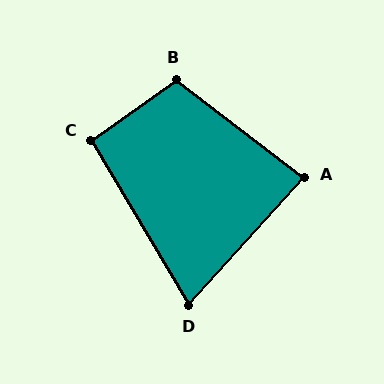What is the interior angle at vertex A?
Approximately 85 degrees (approximately right).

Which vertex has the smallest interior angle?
D, at approximately 73 degrees.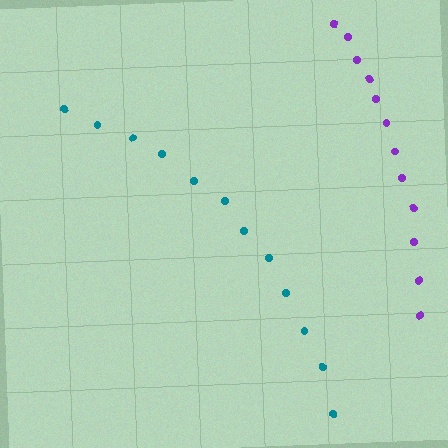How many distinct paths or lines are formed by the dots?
There are 2 distinct paths.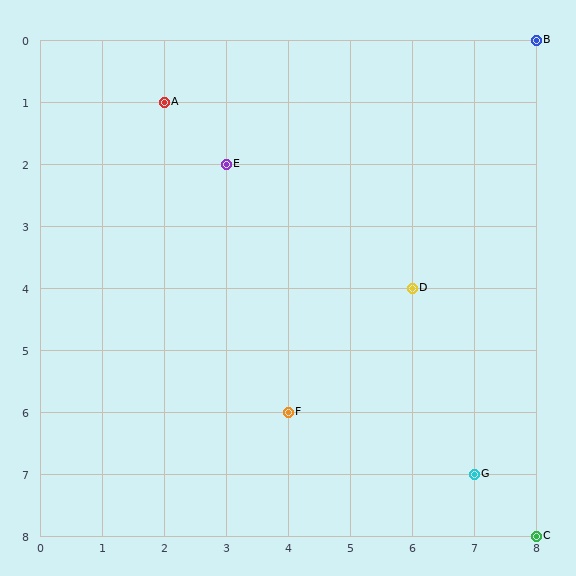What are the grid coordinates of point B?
Point B is at grid coordinates (8, 0).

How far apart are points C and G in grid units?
Points C and G are 1 column and 1 row apart (about 1.4 grid units diagonally).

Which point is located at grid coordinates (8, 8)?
Point C is at (8, 8).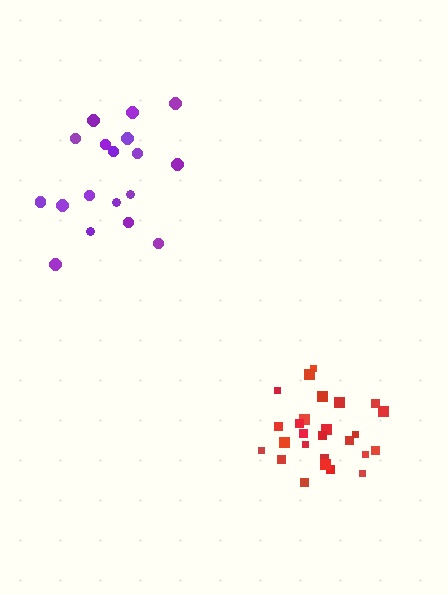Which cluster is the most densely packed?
Red.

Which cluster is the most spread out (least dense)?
Purple.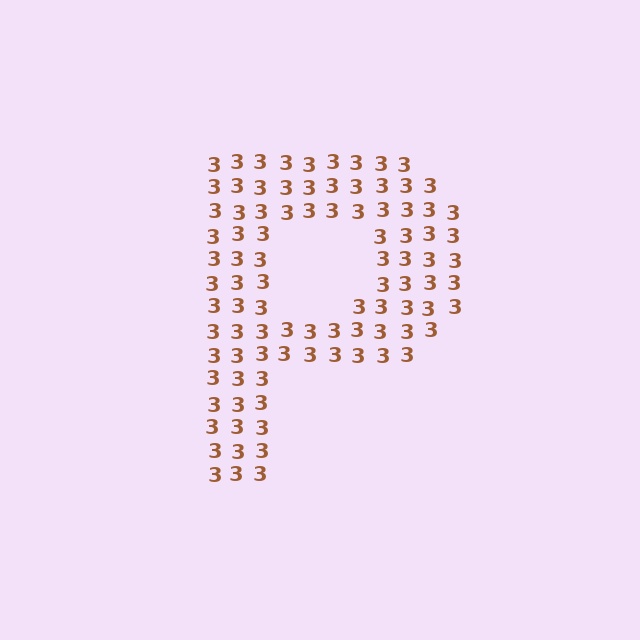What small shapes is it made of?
It is made of small digit 3's.